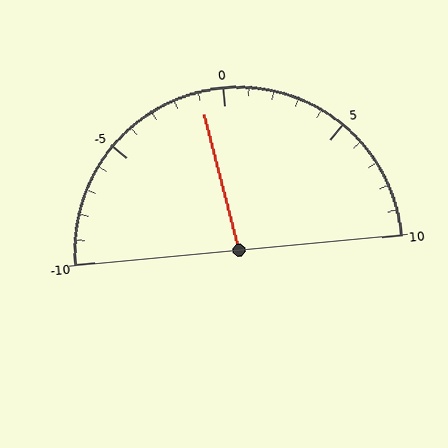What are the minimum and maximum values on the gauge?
The gauge ranges from -10 to 10.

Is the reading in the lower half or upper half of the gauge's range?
The reading is in the lower half of the range (-10 to 10).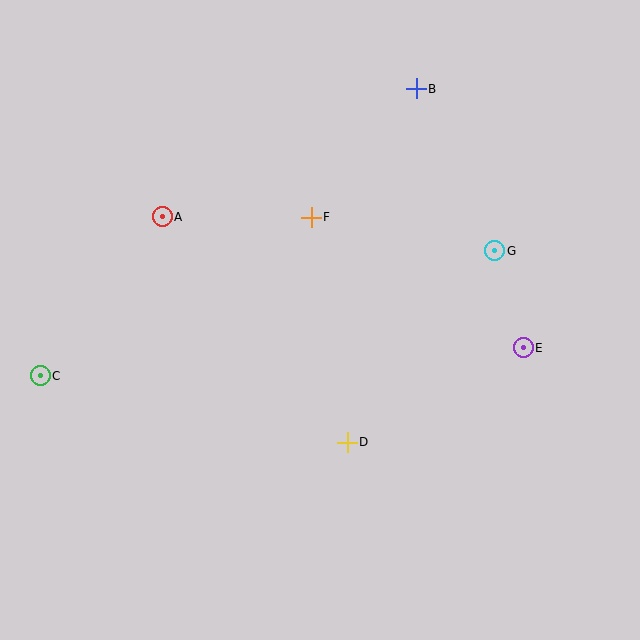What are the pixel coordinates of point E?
Point E is at (523, 348).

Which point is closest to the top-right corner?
Point B is closest to the top-right corner.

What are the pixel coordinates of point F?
Point F is at (311, 217).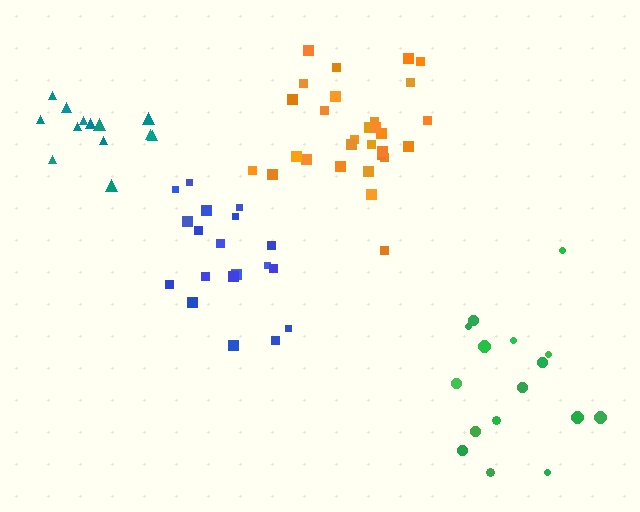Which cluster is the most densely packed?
Orange.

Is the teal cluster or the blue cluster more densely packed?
Teal.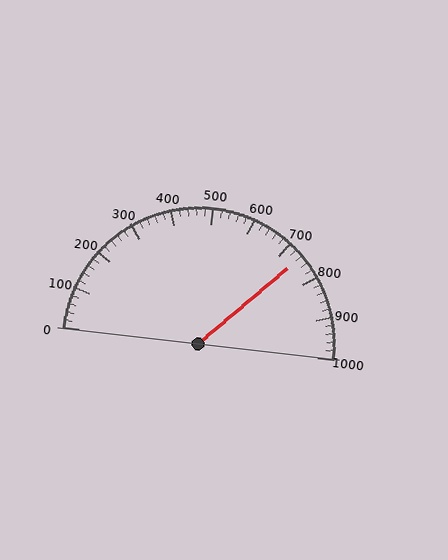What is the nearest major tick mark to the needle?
The nearest major tick mark is 700.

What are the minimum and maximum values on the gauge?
The gauge ranges from 0 to 1000.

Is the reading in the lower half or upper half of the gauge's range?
The reading is in the upper half of the range (0 to 1000).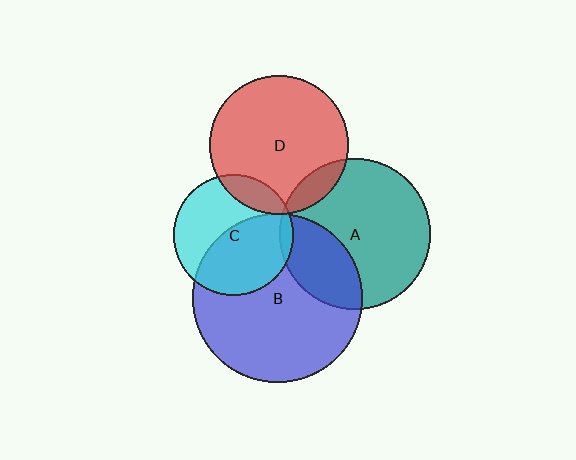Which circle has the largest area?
Circle B (blue).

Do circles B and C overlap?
Yes.